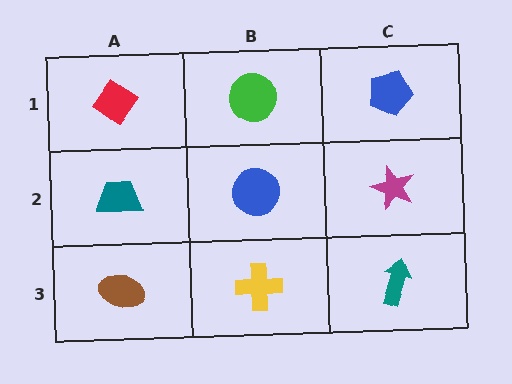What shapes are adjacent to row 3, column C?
A magenta star (row 2, column C), a yellow cross (row 3, column B).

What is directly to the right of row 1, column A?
A green circle.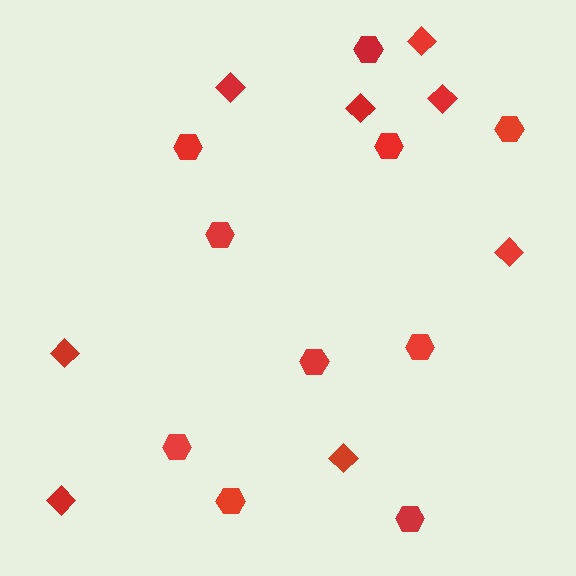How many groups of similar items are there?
There are 2 groups: one group of hexagons (10) and one group of diamonds (8).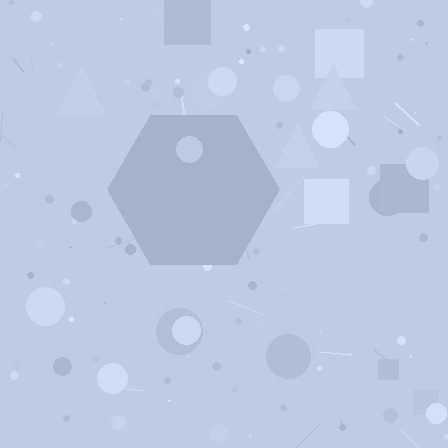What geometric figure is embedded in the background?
A hexagon is embedded in the background.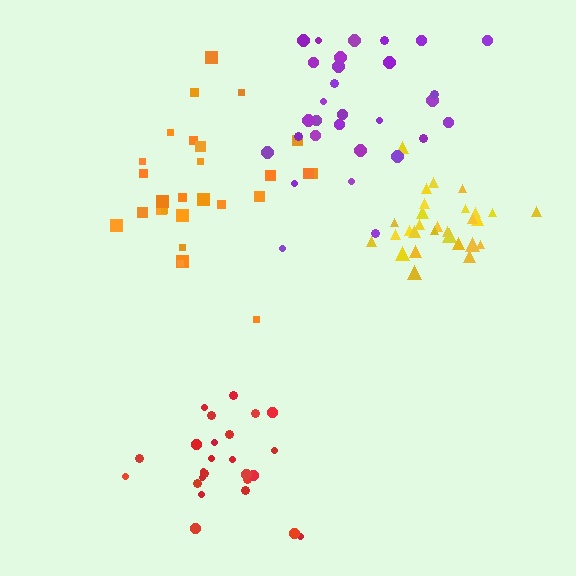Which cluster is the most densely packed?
Yellow.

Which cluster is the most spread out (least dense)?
Orange.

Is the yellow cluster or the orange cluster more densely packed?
Yellow.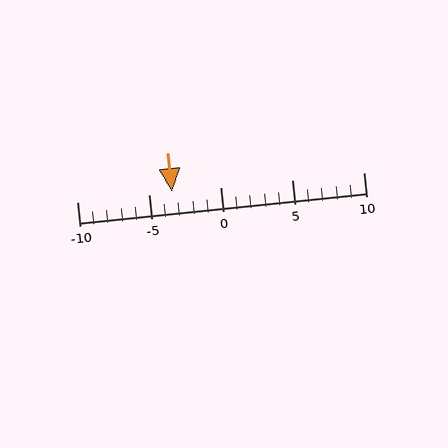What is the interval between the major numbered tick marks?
The major tick marks are spaced 5 units apart.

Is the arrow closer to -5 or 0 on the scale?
The arrow is closer to -5.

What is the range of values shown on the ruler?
The ruler shows values from -10 to 10.